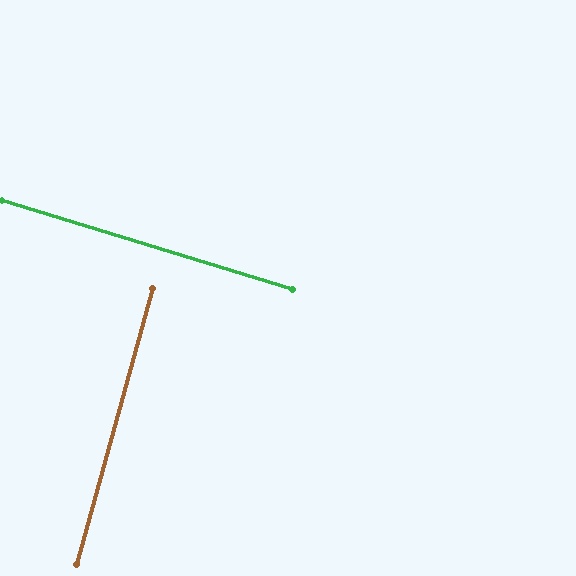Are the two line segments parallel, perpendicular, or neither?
Perpendicular — they meet at approximately 88°.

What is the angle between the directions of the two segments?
Approximately 88 degrees.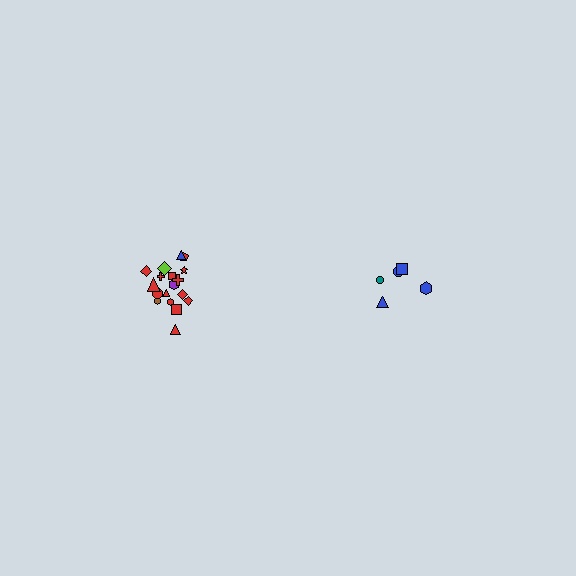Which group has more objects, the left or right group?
The left group.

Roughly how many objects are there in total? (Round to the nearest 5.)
Roughly 25 objects in total.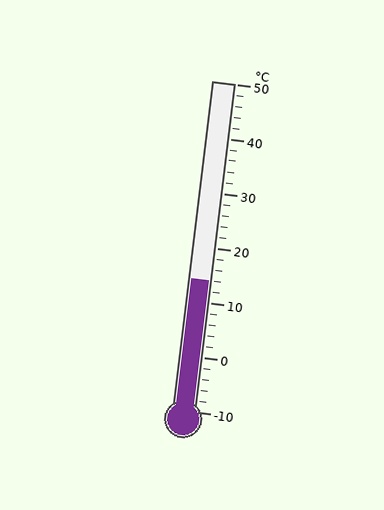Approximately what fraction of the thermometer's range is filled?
The thermometer is filled to approximately 40% of its range.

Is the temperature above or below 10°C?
The temperature is above 10°C.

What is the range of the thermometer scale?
The thermometer scale ranges from -10°C to 50°C.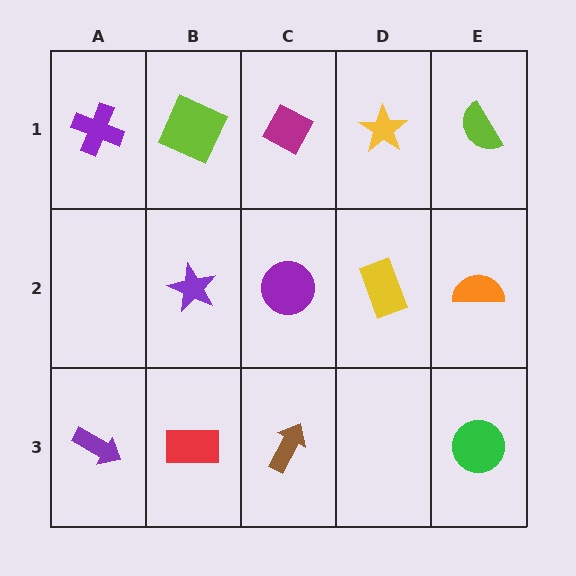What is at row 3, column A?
A purple arrow.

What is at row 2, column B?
A purple star.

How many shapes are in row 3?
4 shapes.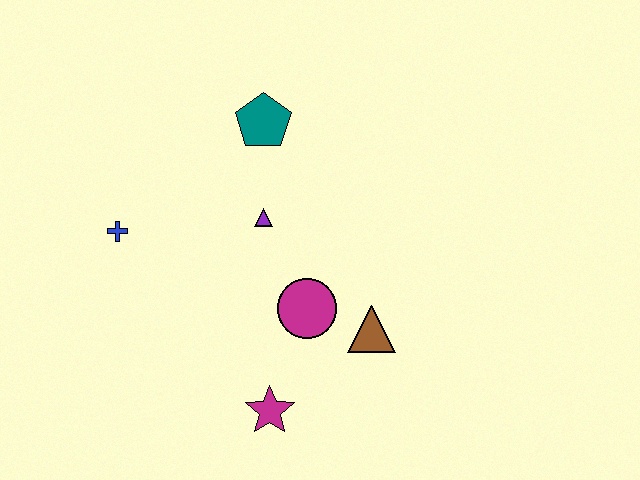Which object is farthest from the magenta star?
The teal pentagon is farthest from the magenta star.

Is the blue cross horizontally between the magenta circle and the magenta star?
No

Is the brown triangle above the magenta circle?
No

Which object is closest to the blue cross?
The purple triangle is closest to the blue cross.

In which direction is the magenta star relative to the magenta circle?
The magenta star is below the magenta circle.